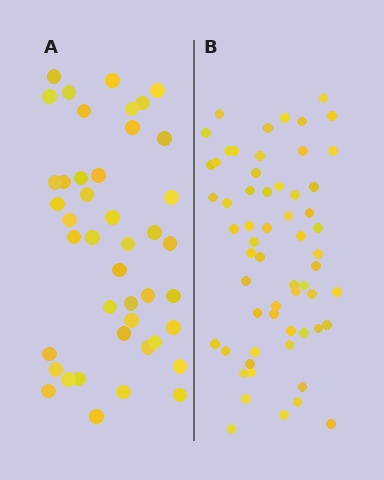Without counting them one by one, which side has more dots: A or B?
Region B (the right region) has more dots.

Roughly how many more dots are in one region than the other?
Region B has approximately 15 more dots than region A.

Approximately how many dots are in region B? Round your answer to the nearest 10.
About 60 dots.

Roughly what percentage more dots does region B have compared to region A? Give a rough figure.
About 40% more.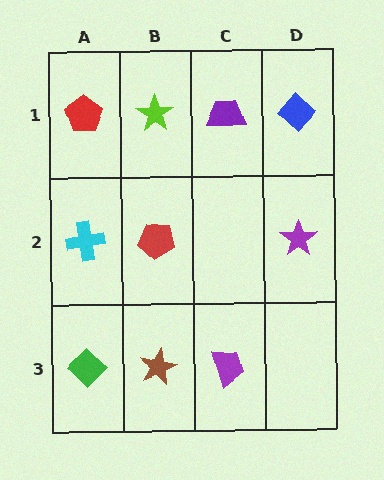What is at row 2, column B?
A red pentagon.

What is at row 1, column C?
A purple trapezoid.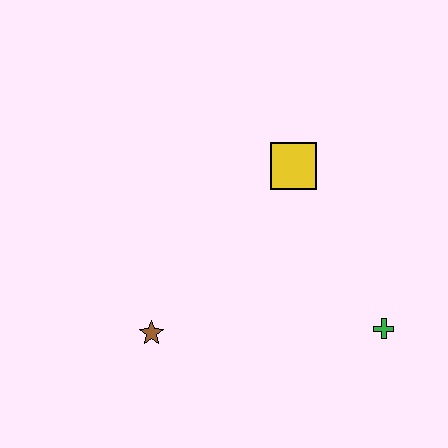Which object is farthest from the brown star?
The green cross is farthest from the brown star.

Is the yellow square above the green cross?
Yes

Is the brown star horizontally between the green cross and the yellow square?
No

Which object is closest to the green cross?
The yellow square is closest to the green cross.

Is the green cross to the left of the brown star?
No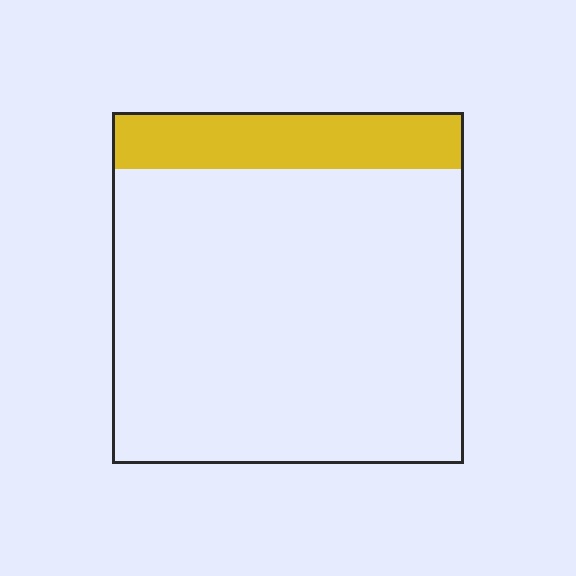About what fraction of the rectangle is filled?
About one sixth (1/6).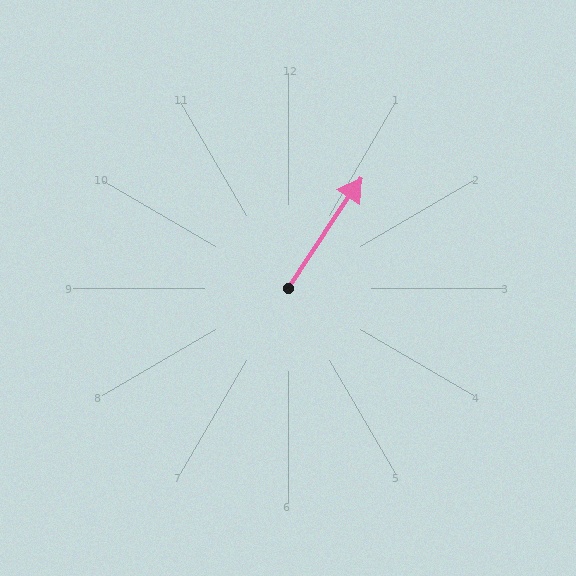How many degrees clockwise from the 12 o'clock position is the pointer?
Approximately 33 degrees.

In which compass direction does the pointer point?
Northeast.